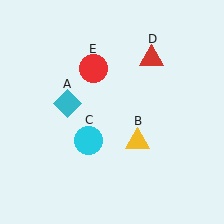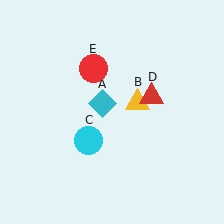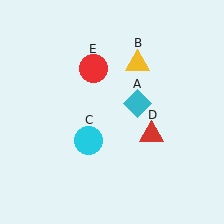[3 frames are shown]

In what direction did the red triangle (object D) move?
The red triangle (object D) moved down.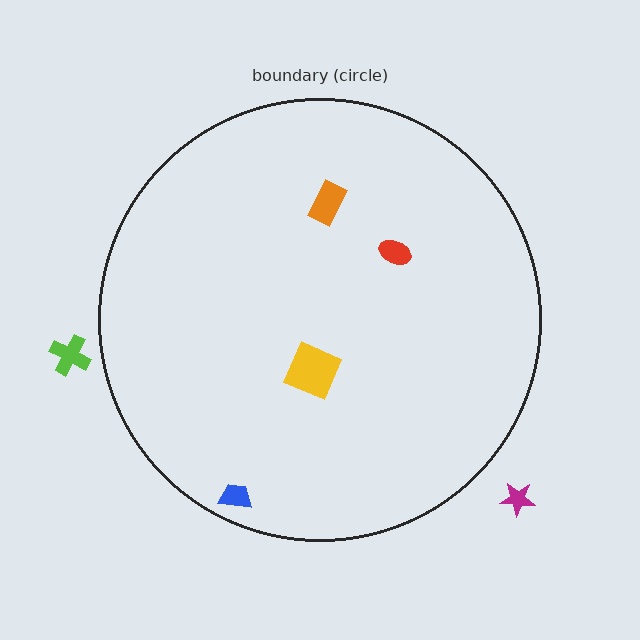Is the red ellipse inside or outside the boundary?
Inside.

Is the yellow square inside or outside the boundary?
Inside.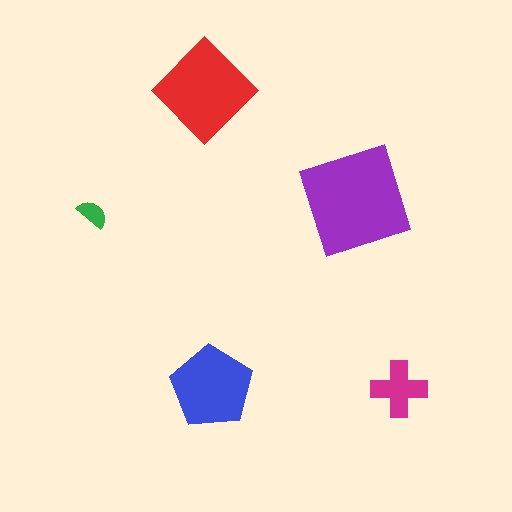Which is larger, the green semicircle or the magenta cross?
The magenta cross.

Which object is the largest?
The purple square.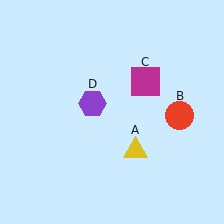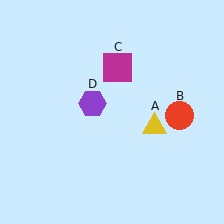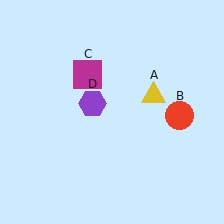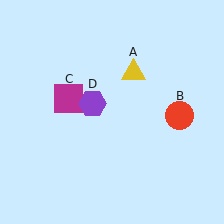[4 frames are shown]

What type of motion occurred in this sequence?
The yellow triangle (object A), magenta square (object C) rotated counterclockwise around the center of the scene.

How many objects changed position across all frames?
2 objects changed position: yellow triangle (object A), magenta square (object C).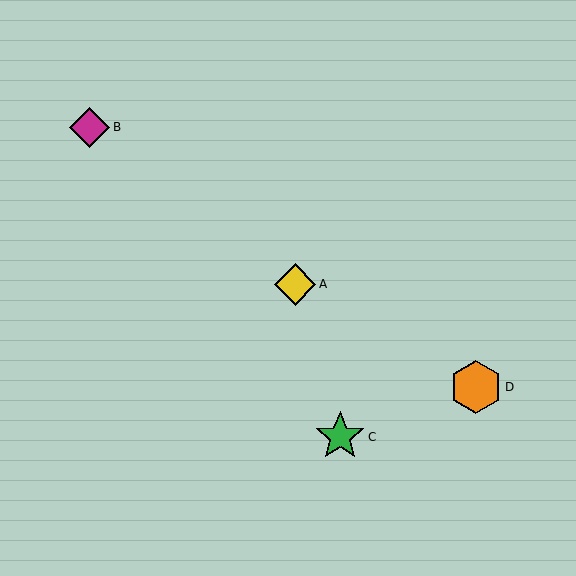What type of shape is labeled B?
Shape B is a magenta diamond.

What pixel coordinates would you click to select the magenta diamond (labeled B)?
Click at (90, 127) to select the magenta diamond B.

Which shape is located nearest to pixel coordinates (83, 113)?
The magenta diamond (labeled B) at (90, 127) is nearest to that location.